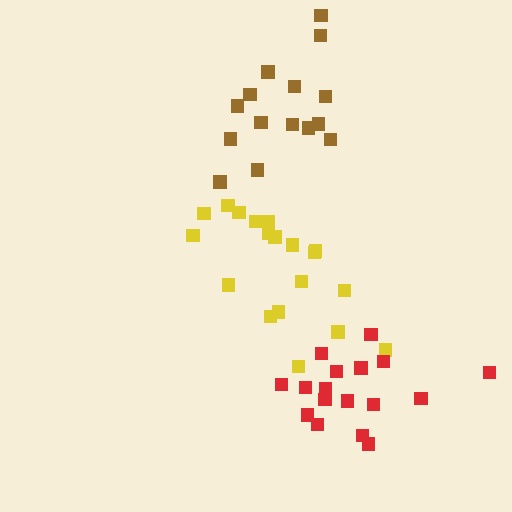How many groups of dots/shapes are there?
There are 3 groups.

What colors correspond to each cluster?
The clusters are colored: yellow, brown, red.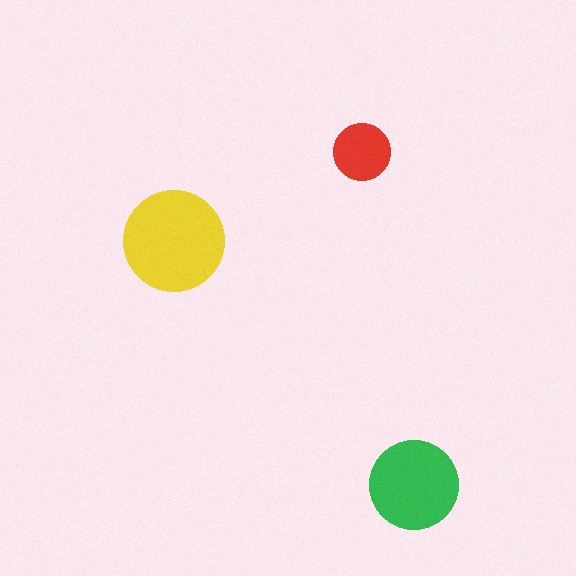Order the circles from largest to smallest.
the yellow one, the green one, the red one.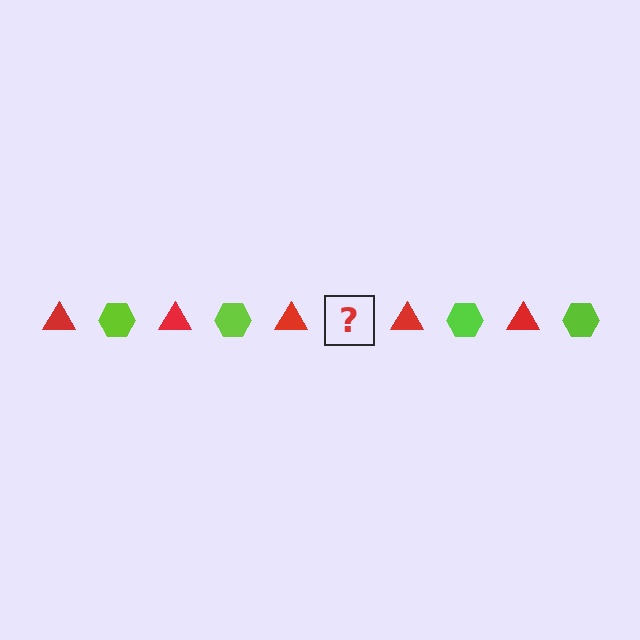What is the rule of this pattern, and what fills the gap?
The rule is that the pattern alternates between red triangle and lime hexagon. The gap should be filled with a lime hexagon.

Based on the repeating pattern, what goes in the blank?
The blank should be a lime hexagon.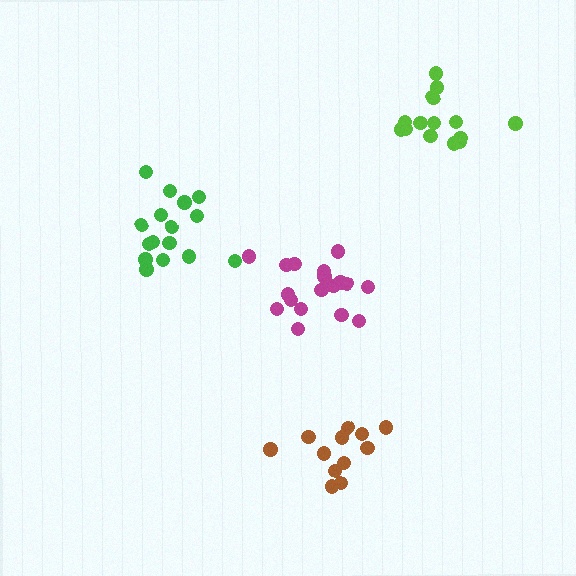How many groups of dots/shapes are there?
There are 4 groups.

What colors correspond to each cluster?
The clusters are colored: green, brown, lime, magenta.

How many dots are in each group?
Group 1: 16 dots, Group 2: 12 dots, Group 3: 14 dots, Group 4: 18 dots (60 total).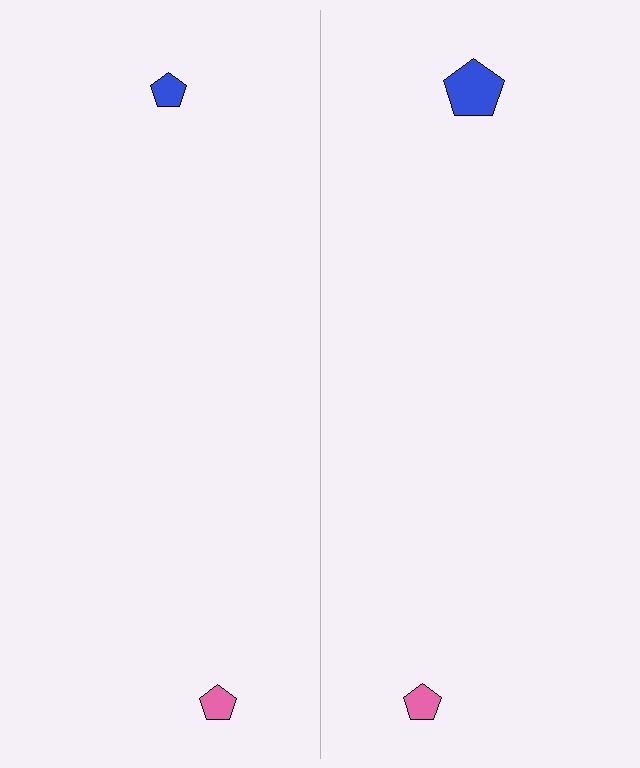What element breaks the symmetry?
The blue pentagon on the right side has a different size than its mirror counterpart.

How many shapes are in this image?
There are 4 shapes in this image.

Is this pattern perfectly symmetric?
No, the pattern is not perfectly symmetric. The blue pentagon on the right side has a different size than its mirror counterpart.